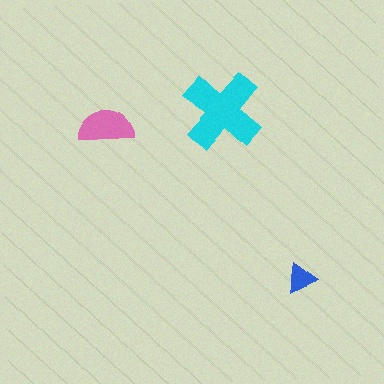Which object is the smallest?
The blue triangle.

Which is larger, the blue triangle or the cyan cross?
The cyan cross.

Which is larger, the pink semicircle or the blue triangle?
The pink semicircle.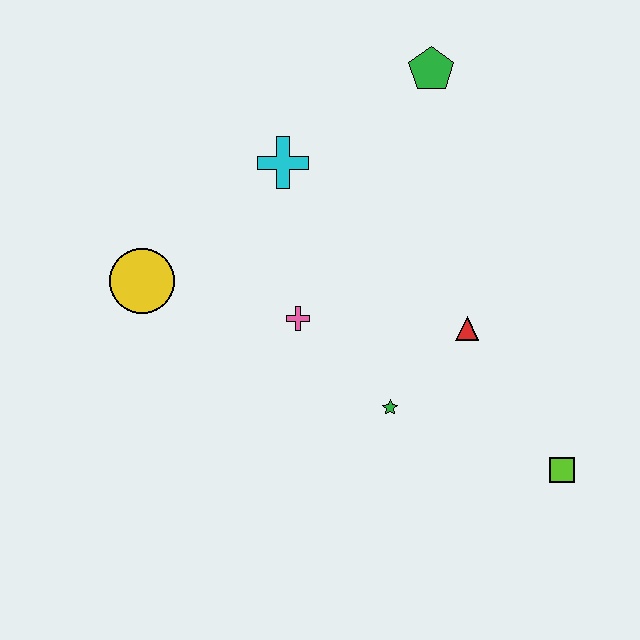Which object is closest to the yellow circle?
The pink cross is closest to the yellow circle.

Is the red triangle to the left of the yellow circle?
No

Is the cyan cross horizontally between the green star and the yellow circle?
Yes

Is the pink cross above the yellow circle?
No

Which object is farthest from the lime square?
The yellow circle is farthest from the lime square.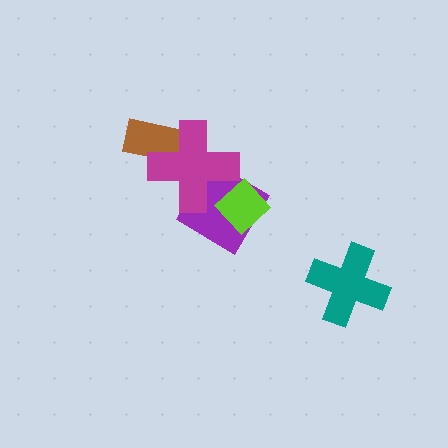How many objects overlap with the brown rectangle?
1 object overlaps with the brown rectangle.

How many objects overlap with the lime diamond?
2 objects overlap with the lime diamond.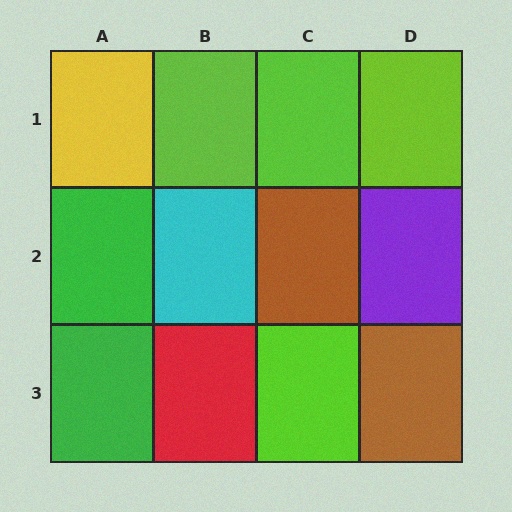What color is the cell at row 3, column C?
Lime.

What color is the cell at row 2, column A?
Green.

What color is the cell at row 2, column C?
Brown.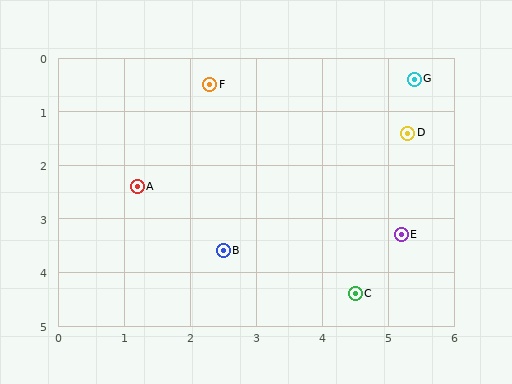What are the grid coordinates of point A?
Point A is at approximately (1.2, 2.4).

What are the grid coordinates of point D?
Point D is at approximately (5.3, 1.4).